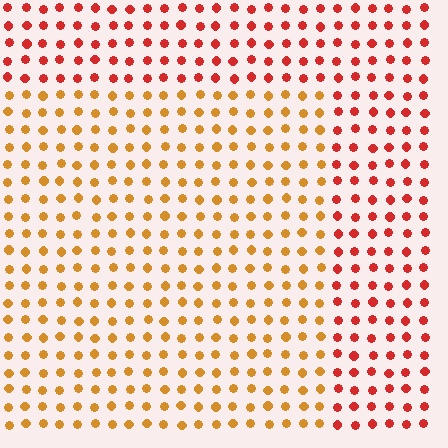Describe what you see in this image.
The image is filled with small red elements in a uniform arrangement. A rectangle-shaped region is visible where the elements are tinted to a slightly different hue, forming a subtle color boundary.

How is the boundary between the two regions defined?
The boundary is defined purely by a slight shift in hue (about 36 degrees). Spacing, size, and orientation are identical on both sides.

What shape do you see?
I see a rectangle.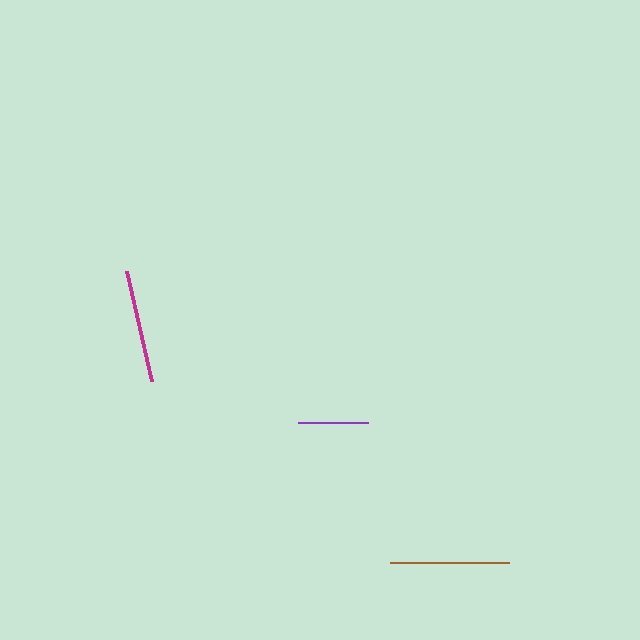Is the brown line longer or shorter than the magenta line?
The brown line is longer than the magenta line.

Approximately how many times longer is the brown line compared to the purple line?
The brown line is approximately 1.7 times the length of the purple line.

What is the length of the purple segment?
The purple segment is approximately 70 pixels long.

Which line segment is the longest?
The brown line is the longest at approximately 120 pixels.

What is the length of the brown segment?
The brown segment is approximately 120 pixels long.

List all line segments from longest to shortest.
From longest to shortest: brown, magenta, purple.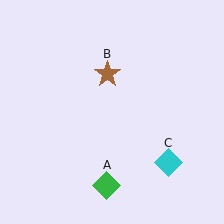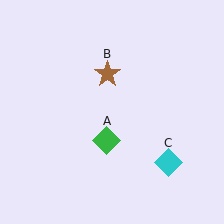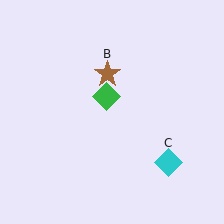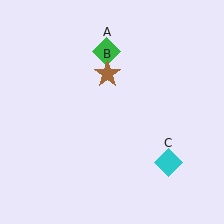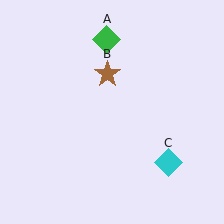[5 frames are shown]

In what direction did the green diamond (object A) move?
The green diamond (object A) moved up.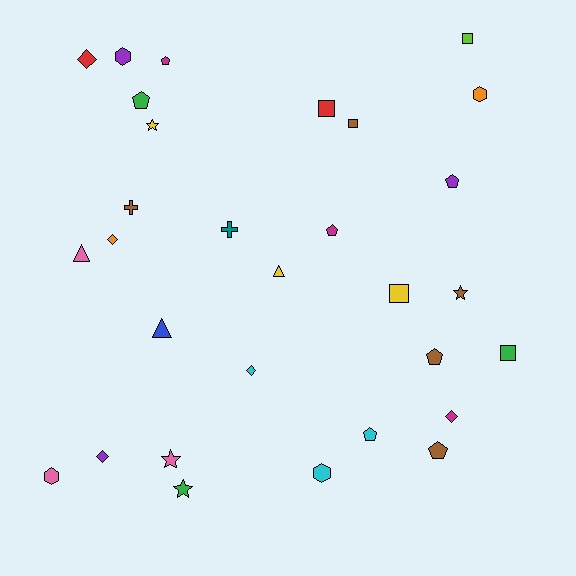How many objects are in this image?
There are 30 objects.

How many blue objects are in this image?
There is 1 blue object.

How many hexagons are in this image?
There are 4 hexagons.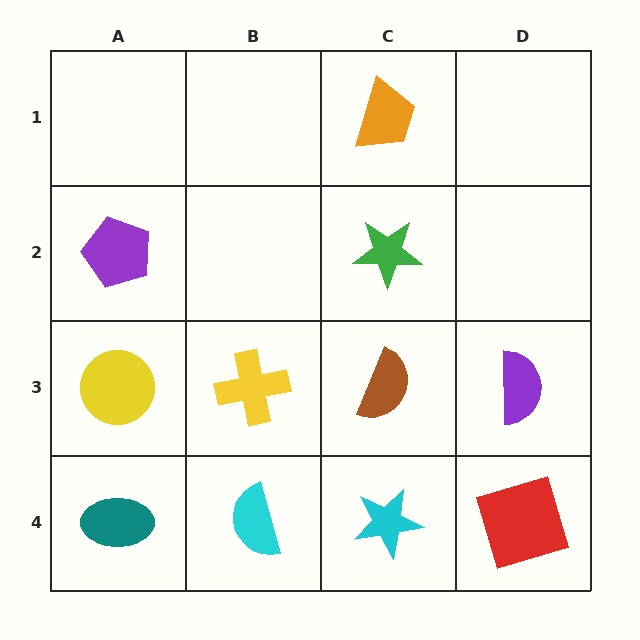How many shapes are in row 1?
1 shape.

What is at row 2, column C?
A green star.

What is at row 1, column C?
An orange trapezoid.